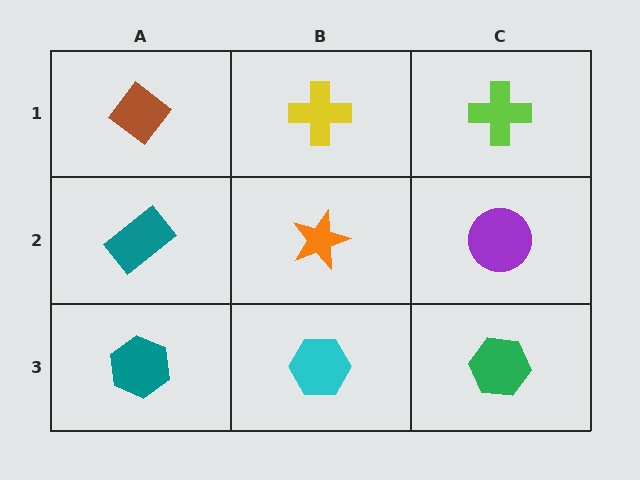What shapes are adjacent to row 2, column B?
A yellow cross (row 1, column B), a cyan hexagon (row 3, column B), a teal rectangle (row 2, column A), a purple circle (row 2, column C).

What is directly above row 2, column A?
A brown diamond.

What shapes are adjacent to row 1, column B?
An orange star (row 2, column B), a brown diamond (row 1, column A), a lime cross (row 1, column C).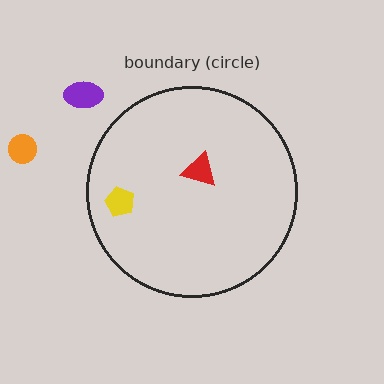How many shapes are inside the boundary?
2 inside, 2 outside.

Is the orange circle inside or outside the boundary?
Outside.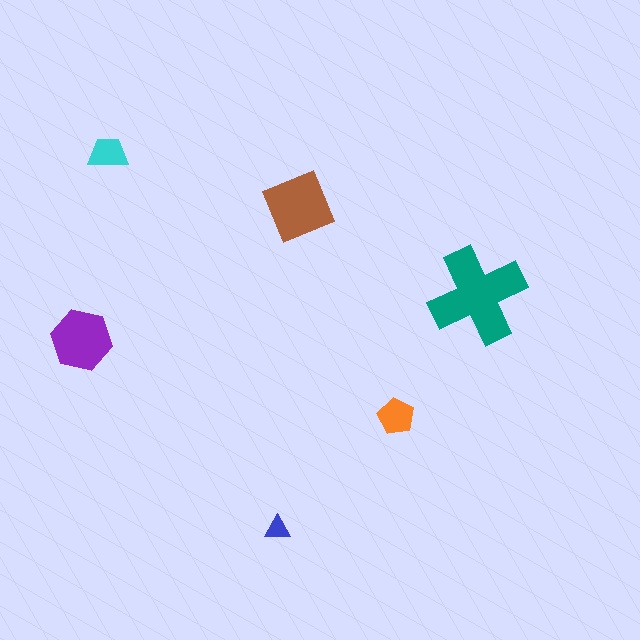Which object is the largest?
The teal cross.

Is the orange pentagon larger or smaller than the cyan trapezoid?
Larger.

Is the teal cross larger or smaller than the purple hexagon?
Larger.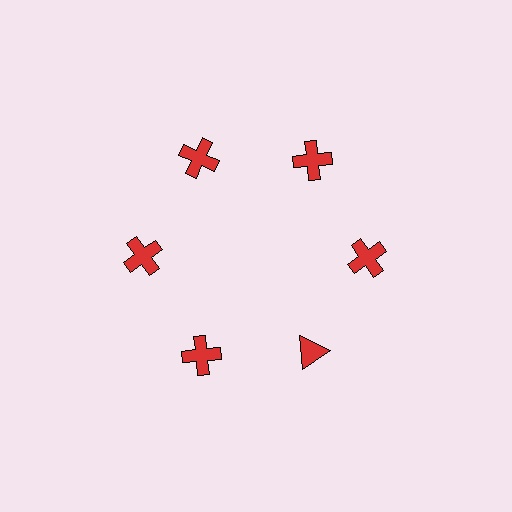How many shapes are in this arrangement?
There are 6 shapes arranged in a ring pattern.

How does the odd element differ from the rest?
It has a different shape: triangle instead of cross.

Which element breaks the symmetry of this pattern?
The red triangle at roughly the 5 o'clock position breaks the symmetry. All other shapes are red crosses.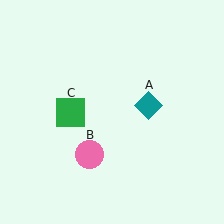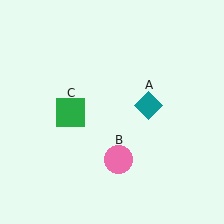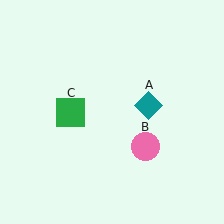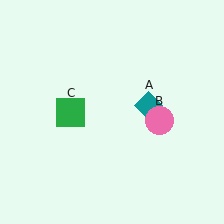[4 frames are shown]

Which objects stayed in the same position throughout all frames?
Teal diamond (object A) and green square (object C) remained stationary.